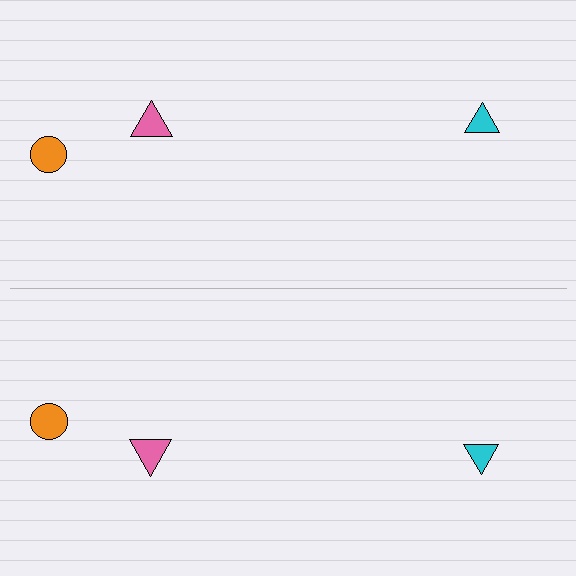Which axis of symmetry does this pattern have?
The pattern has a horizontal axis of symmetry running through the center of the image.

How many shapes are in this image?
There are 6 shapes in this image.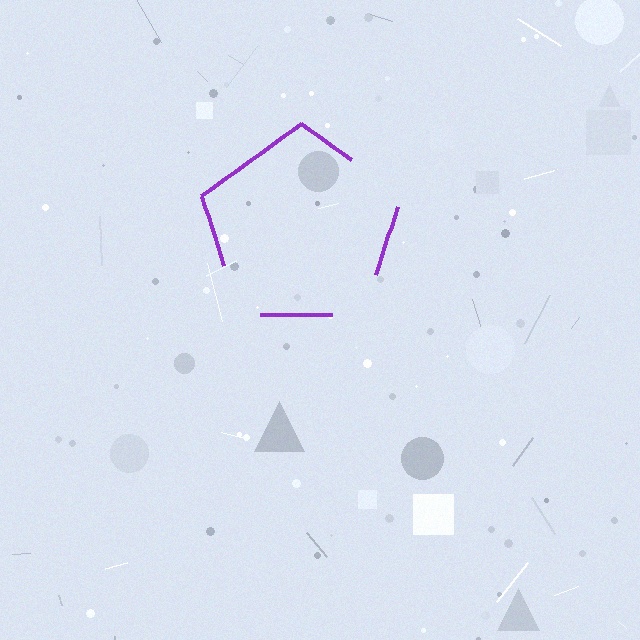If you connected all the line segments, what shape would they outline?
They would outline a pentagon.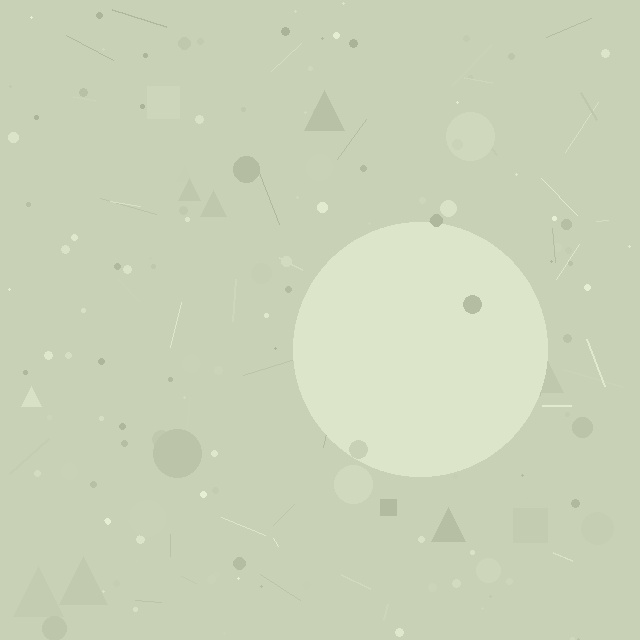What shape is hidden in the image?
A circle is hidden in the image.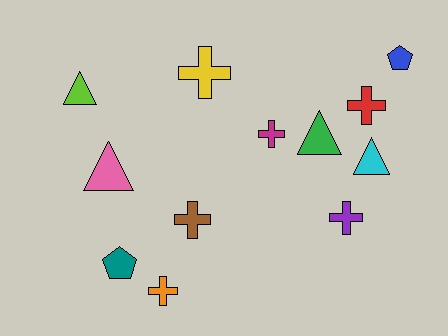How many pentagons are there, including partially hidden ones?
There are 2 pentagons.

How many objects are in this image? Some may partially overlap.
There are 12 objects.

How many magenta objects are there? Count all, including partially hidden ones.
There is 1 magenta object.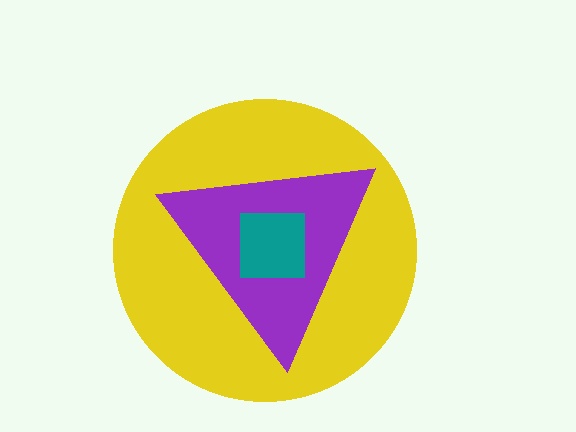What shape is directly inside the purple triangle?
The teal square.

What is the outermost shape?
The yellow circle.